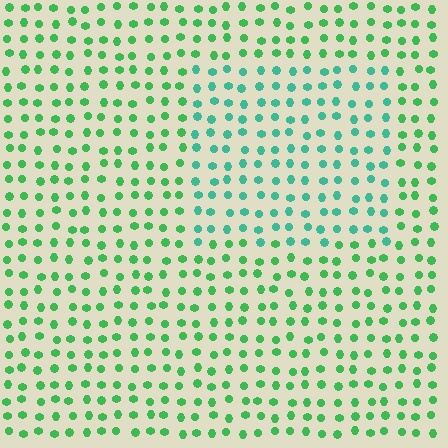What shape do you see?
I see a rectangle.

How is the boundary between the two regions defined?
The boundary is defined purely by a slight shift in hue (about 31 degrees). Spacing, size, and orientation are identical on both sides.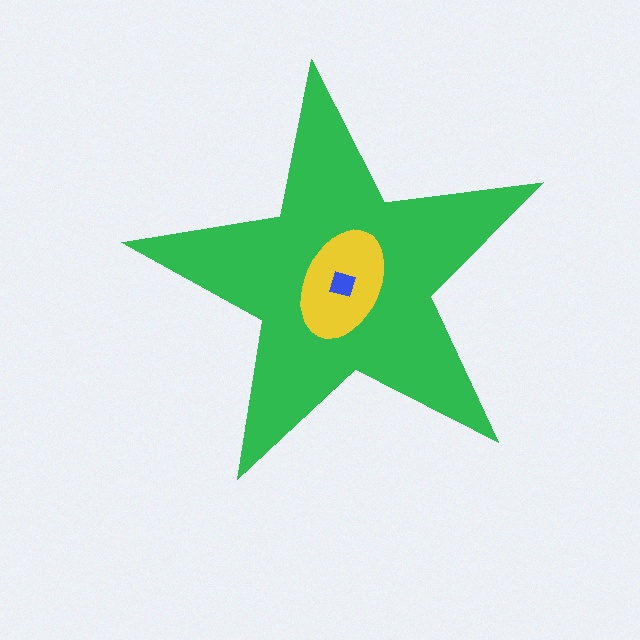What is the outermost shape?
The green star.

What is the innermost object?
The blue diamond.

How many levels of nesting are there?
3.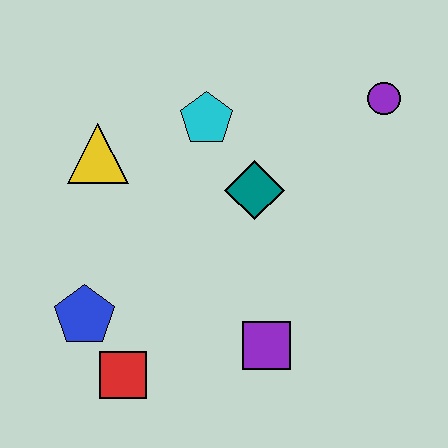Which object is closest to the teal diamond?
The cyan pentagon is closest to the teal diamond.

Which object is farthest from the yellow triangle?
The purple circle is farthest from the yellow triangle.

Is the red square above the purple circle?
No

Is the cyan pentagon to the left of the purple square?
Yes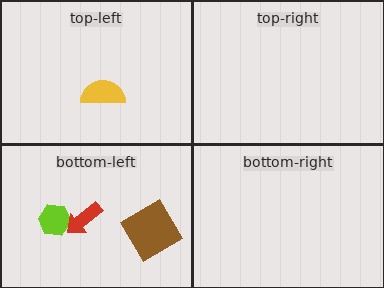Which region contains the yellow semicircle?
The top-left region.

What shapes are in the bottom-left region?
The lime hexagon, the brown diamond, the red arrow.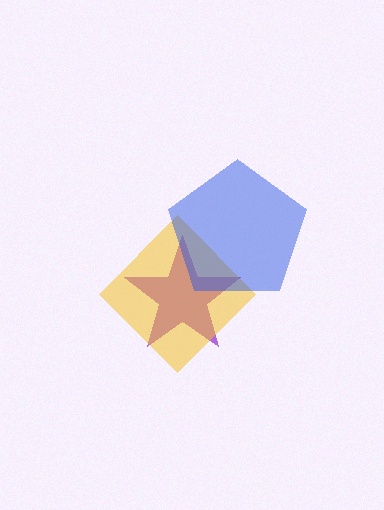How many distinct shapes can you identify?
There are 3 distinct shapes: a purple star, a yellow diamond, a blue pentagon.